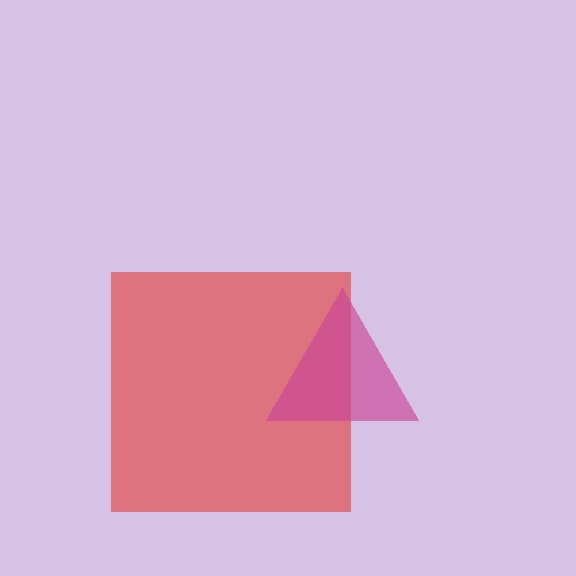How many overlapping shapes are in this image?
There are 2 overlapping shapes in the image.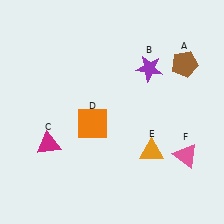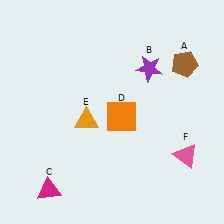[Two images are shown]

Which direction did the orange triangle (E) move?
The orange triangle (E) moved left.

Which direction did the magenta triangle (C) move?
The magenta triangle (C) moved down.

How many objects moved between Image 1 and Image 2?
3 objects moved between the two images.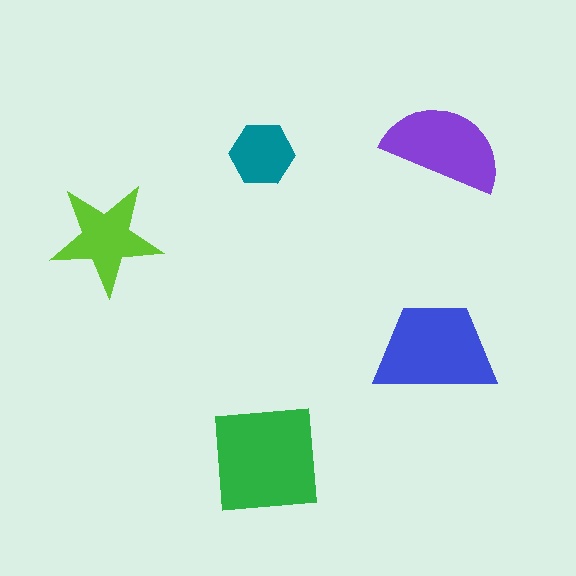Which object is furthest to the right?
The purple semicircle is rightmost.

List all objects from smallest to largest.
The teal hexagon, the lime star, the purple semicircle, the blue trapezoid, the green square.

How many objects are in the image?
There are 5 objects in the image.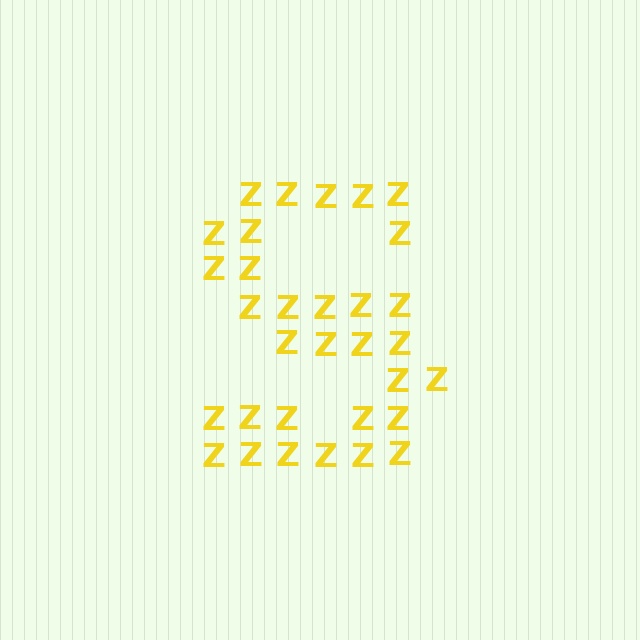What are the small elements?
The small elements are letter Z's.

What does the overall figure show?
The overall figure shows the letter S.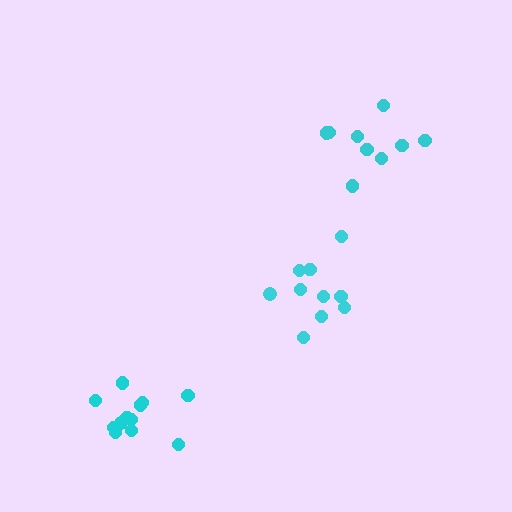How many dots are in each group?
Group 1: 10 dots, Group 2: 12 dots, Group 3: 9 dots (31 total).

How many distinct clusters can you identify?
There are 3 distinct clusters.